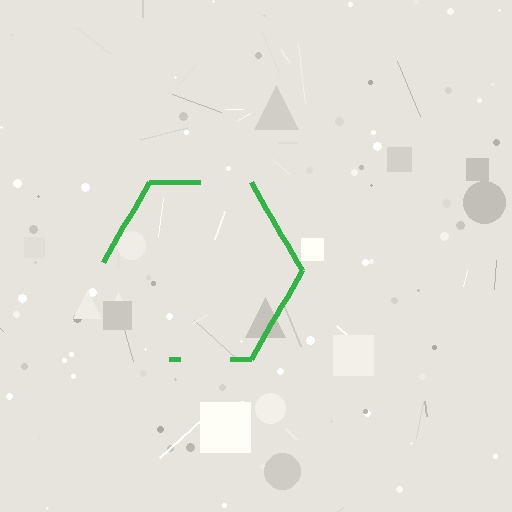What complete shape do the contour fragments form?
The contour fragments form a hexagon.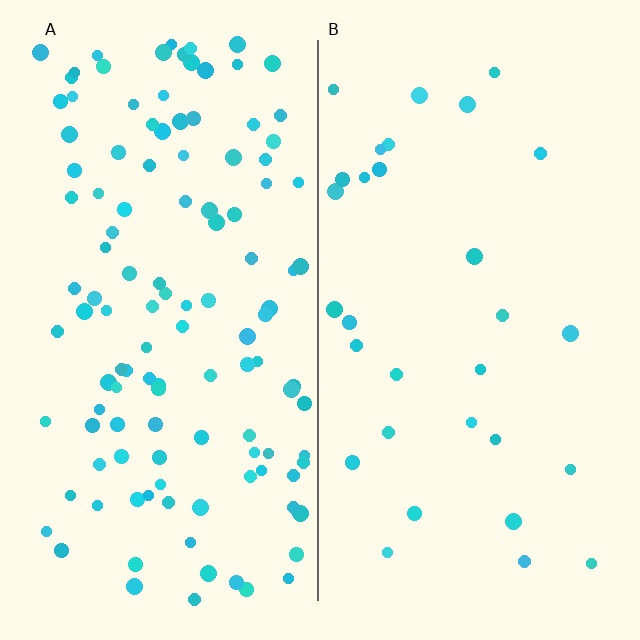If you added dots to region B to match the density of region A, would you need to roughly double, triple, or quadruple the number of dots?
Approximately quadruple.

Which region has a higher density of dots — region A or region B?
A (the left).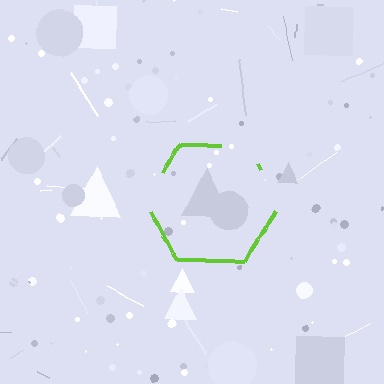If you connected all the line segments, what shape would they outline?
They would outline a hexagon.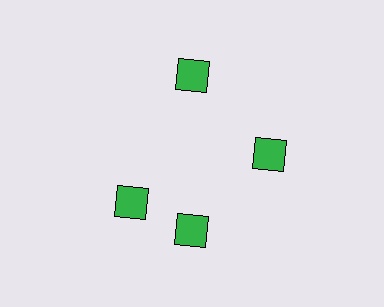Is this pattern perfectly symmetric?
No. The 4 green diamonds are arranged in a ring, but one element near the 9 o'clock position is rotated out of alignment along the ring, breaking the 4-fold rotational symmetry.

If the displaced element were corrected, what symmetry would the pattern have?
It would have 4-fold rotational symmetry — the pattern would map onto itself every 90 degrees.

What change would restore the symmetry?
The symmetry would be restored by rotating it back into even spacing with its neighbors so that all 4 diamonds sit at equal angles and equal distance from the center.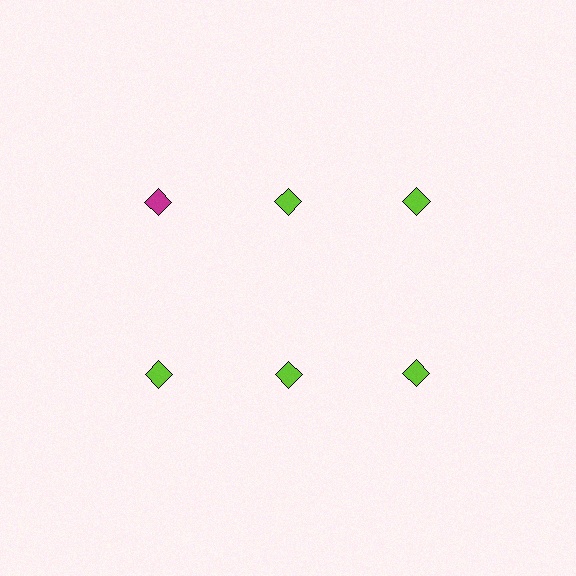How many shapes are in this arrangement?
There are 6 shapes arranged in a grid pattern.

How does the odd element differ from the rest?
It has a different color: magenta instead of lime.